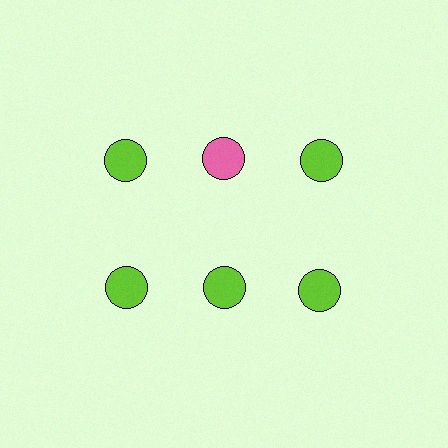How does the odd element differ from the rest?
It has a different color: pink instead of lime.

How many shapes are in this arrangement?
There are 6 shapes arranged in a grid pattern.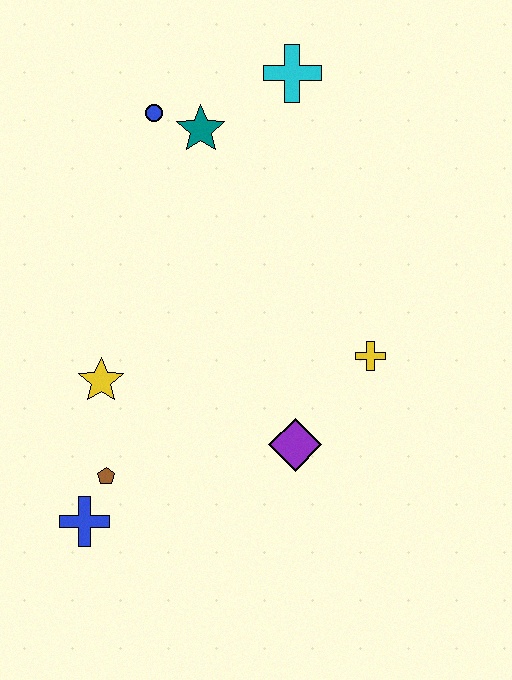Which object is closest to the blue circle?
The teal star is closest to the blue circle.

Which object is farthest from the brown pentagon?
The cyan cross is farthest from the brown pentagon.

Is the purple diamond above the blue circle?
No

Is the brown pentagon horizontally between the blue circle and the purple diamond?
No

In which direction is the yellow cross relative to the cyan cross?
The yellow cross is below the cyan cross.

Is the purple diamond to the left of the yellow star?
No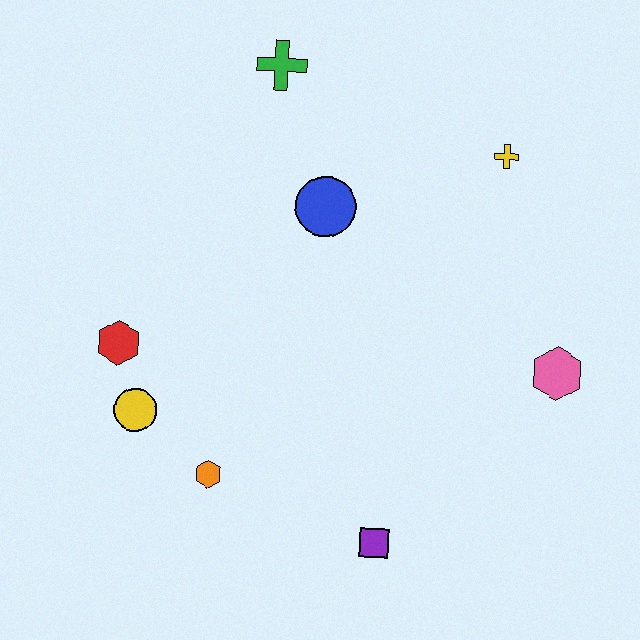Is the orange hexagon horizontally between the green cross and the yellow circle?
Yes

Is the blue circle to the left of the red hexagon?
No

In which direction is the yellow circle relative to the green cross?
The yellow circle is below the green cross.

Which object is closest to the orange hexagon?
The yellow circle is closest to the orange hexagon.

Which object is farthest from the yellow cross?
The yellow circle is farthest from the yellow cross.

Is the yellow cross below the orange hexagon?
No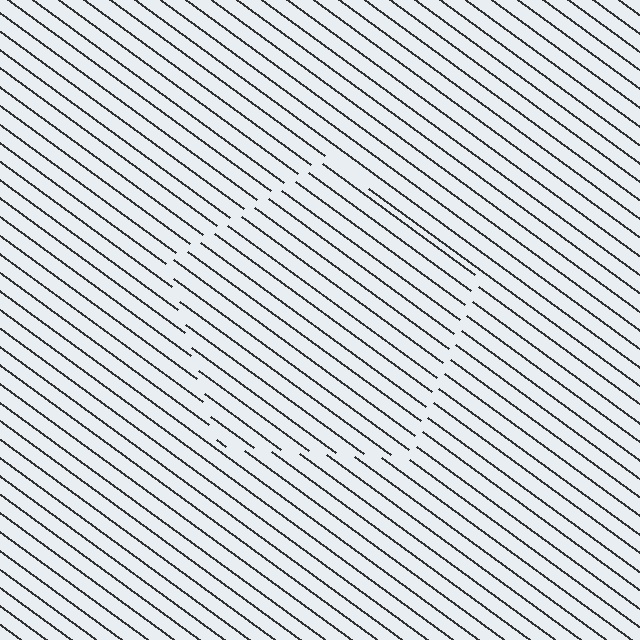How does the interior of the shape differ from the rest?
The interior of the shape contains the same grating, shifted by half a period — the contour is defined by the phase discontinuity where line-ends from the inner and outer gratings abut.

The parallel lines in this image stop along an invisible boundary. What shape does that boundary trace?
An illusory pentagon. The interior of the shape contains the same grating, shifted by half a period — the contour is defined by the phase discontinuity where line-ends from the inner and outer gratings abut.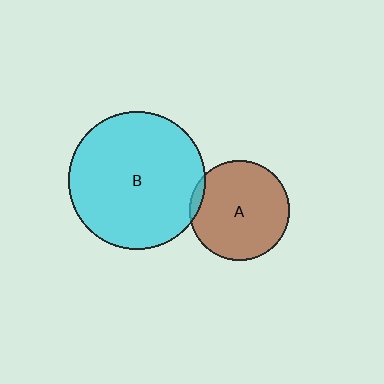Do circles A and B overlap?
Yes.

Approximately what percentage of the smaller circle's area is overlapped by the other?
Approximately 5%.